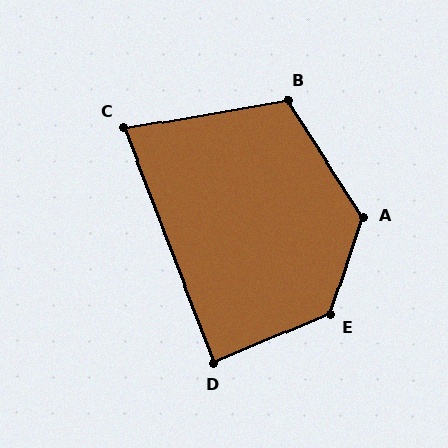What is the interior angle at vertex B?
Approximately 113 degrees (obtuse).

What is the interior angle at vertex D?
Approximately 88 degrees (approximately right).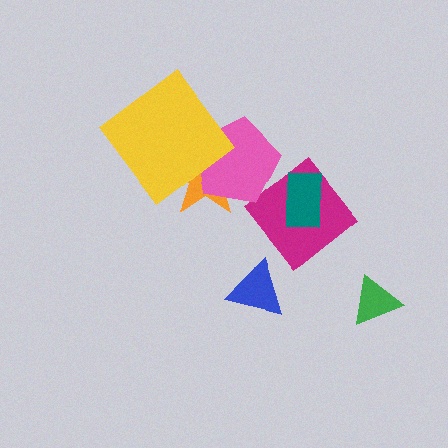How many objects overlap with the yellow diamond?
2 objects overlap with the yellow diamond.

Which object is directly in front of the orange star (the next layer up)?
The pink pentagon is directly in front of the orange star.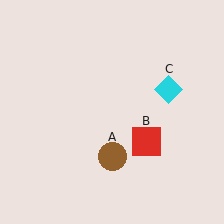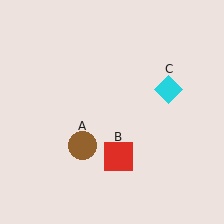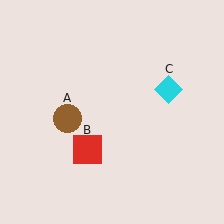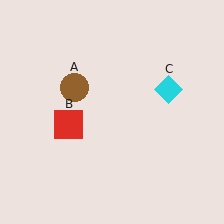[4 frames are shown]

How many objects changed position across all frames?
2 objects changed position: brown circle (object A), red square (object B).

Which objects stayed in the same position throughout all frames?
Cyan diamond (object C) remained stationary.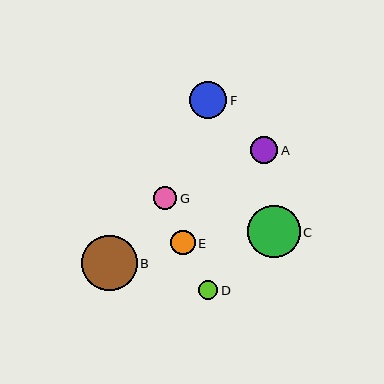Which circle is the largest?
Circle B is the largest with a size of approximately 56 pixels.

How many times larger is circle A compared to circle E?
Circle A is approximately 1.1 times the size of circle E.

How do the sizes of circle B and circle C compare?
Circle B and circle C are approximately the same size.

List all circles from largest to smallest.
From largest to smallest: B, C, F, A, E, G, D.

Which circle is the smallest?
Circle D is the smallest with a size of approximately 19 pixels.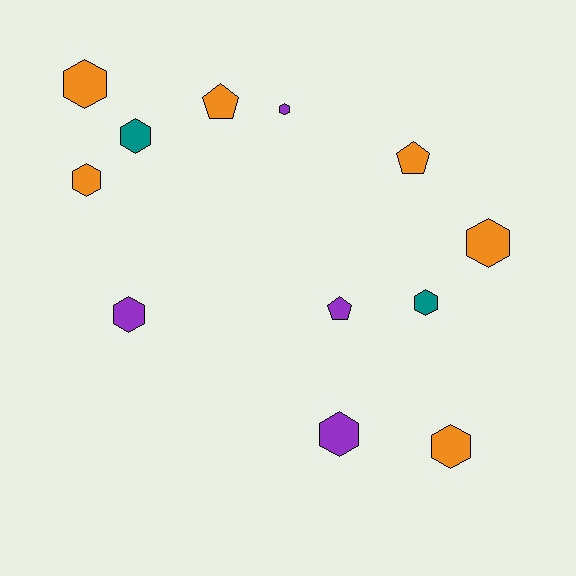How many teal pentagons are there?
There are no teal pentagons.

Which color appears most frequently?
Orange, with 6 objects.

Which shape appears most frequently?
Hexagon, with 9 objects.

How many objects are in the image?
There are 12 objects.